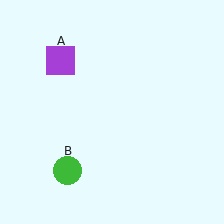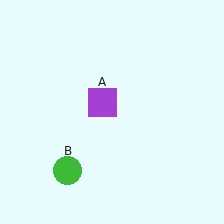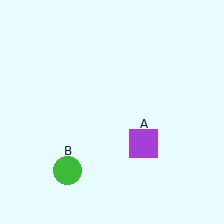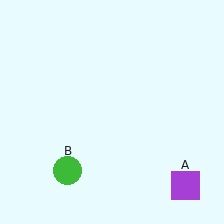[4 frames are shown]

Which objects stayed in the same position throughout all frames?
Green circle (object B) remained stationary.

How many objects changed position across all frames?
1 object changed position: purple square (object A).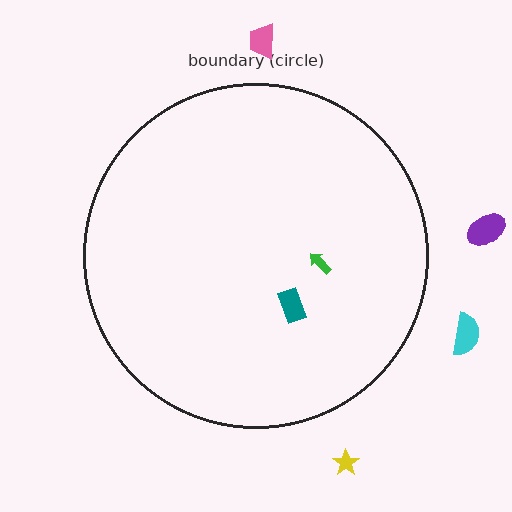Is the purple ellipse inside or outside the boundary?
Outside.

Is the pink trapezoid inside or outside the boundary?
Outside.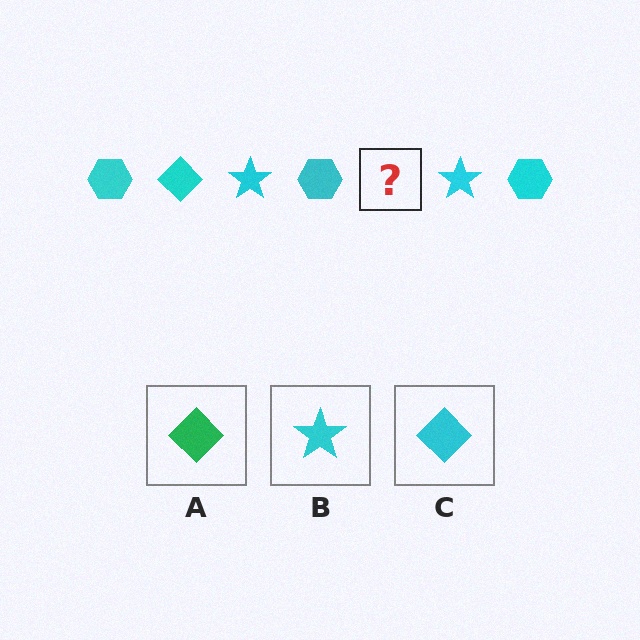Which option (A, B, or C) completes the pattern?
C.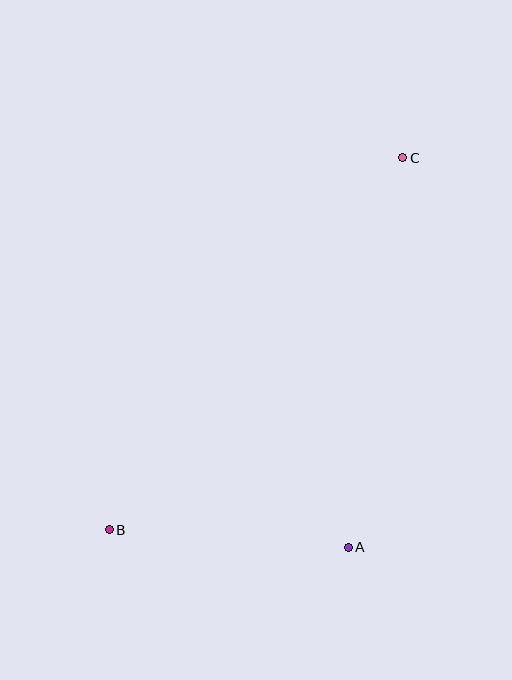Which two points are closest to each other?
Points A and B are closest to each other.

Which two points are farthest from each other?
Points B and C are farthest from each other.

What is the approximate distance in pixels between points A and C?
The distance between A and C is approximately 393 pixels.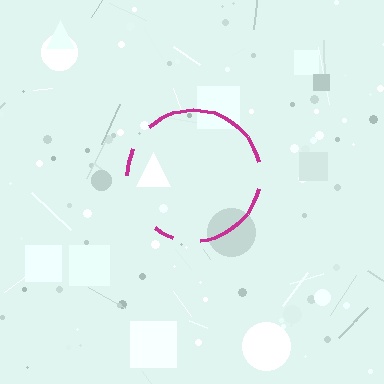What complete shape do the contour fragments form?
The contour fragments form a circle.